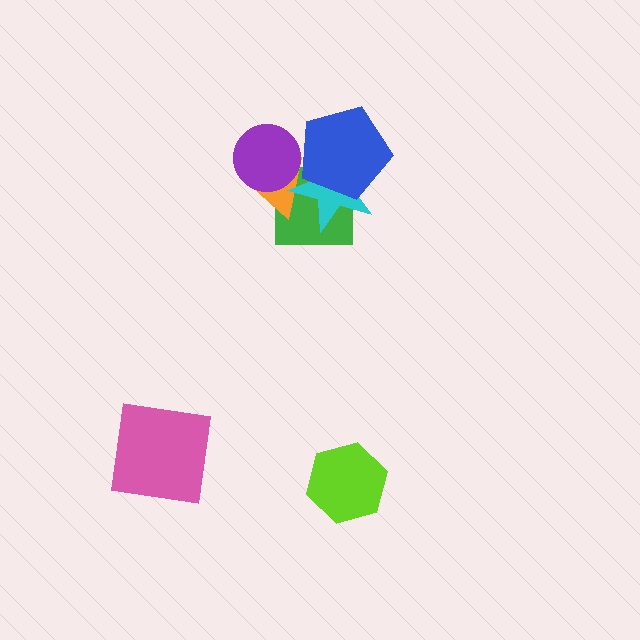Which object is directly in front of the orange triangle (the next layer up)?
The cyan star is directly in front of the orange triangle.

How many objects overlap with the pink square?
0 objects overlap with the pink square.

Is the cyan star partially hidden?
Yes, it is partially covered by another shape.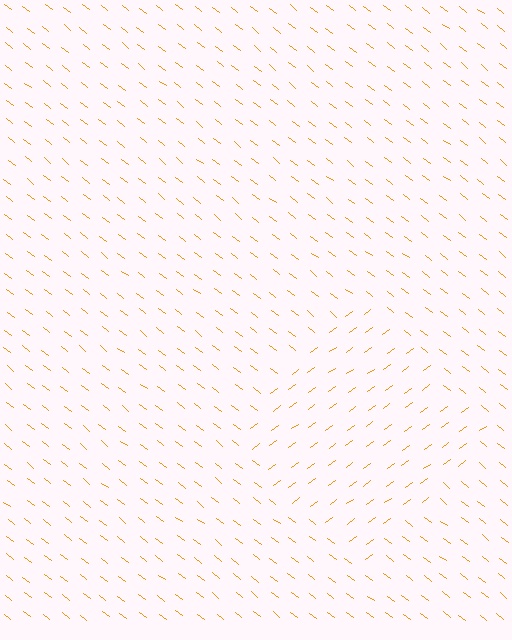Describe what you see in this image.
The image is filled with small orange line segments. A diamond region in the image has lines oriented differently from the surrounding lines, creating a visible texture boundary.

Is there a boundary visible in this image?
Yes, there is a texture boundary formed by a change in line orientation.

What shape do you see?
I see a diamond.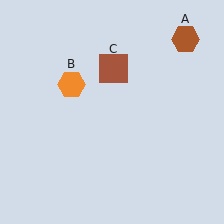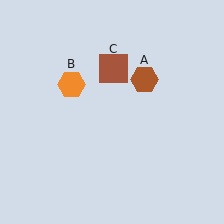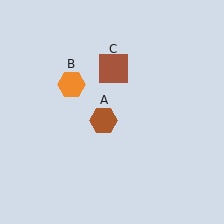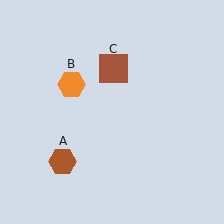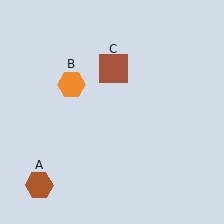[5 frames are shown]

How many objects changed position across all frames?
1 object changed position: brown hexagon (object A).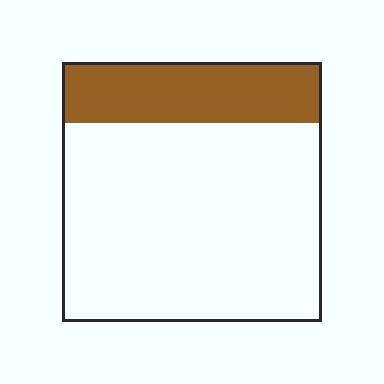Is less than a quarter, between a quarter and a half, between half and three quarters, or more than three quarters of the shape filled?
Less than a quarter.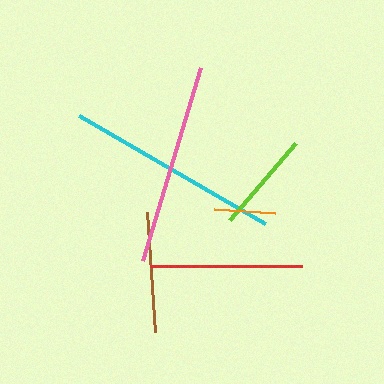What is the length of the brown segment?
The brown segment is approximately 120 pixels long.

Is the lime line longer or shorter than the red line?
The red line is longer than the lime line.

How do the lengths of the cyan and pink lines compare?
The cyan and pink lines are approximately the same length.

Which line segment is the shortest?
The orange line is the shortest at approximately 62 pixels.